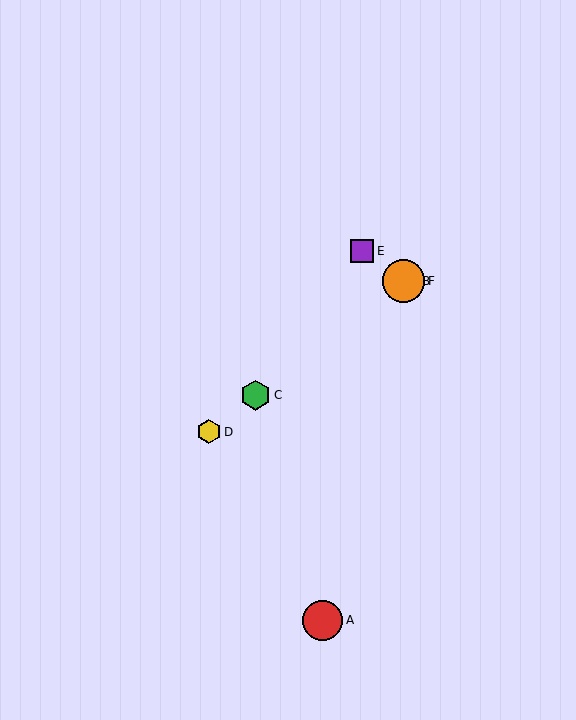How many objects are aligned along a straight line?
4 objects (B, C, D, F) are aligned along a straight line.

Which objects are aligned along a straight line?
Objects B, C, D, F are aligned along a straight line.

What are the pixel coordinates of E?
Object E is at (362, 251).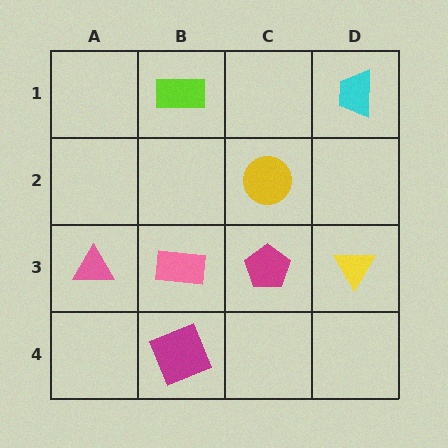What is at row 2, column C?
A yellow circle.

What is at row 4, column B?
A magenta square.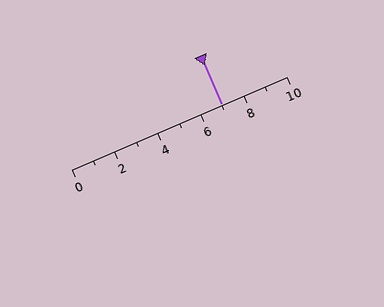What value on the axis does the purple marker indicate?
The marker indicates approximately 7.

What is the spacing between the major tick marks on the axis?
The major ticks are spaced 2 apart.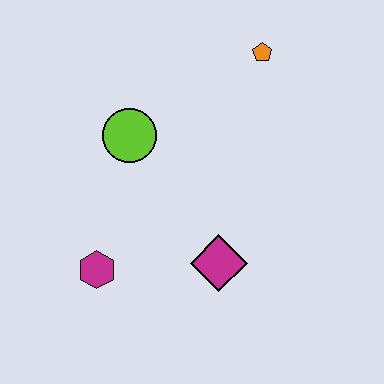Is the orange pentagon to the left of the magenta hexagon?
No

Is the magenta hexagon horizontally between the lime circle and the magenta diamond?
No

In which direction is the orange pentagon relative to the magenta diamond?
The orange pentagon is above the magenta diamond.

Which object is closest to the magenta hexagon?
The magenta diamond is closest to the magenta hexagon.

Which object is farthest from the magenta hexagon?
The orange pentagon is farthest from the magenta hexagon.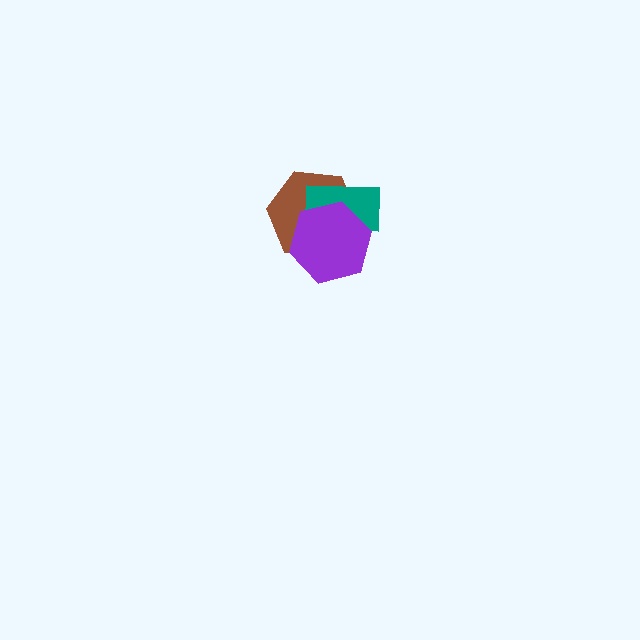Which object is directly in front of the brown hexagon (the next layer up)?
The teal rectangle is directly in front of the brown hexagon.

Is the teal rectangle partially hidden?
Yes, it is partially covered by another shape.